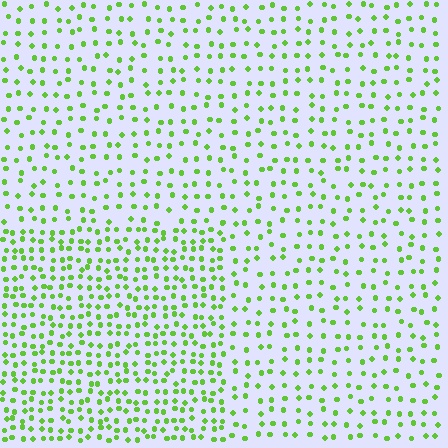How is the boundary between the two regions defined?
The boundary is defined by a change in element density (approximately 1.8x ratio). All elements are the same color, size, and shape.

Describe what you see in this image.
The image contains small lime elements arranged at two different densities. A rectangle-shaped region is visible where the elements are more densely packed than the surrounding area.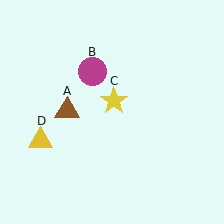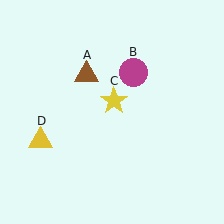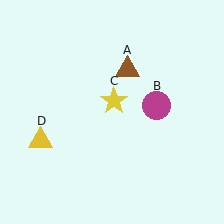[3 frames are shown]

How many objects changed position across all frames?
2 objects changed position: brown triangle (object A), magenta circle (object B).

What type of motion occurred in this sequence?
The brown triangle (object A), magenta circle (object B) rotated clockwise around the center of the scene.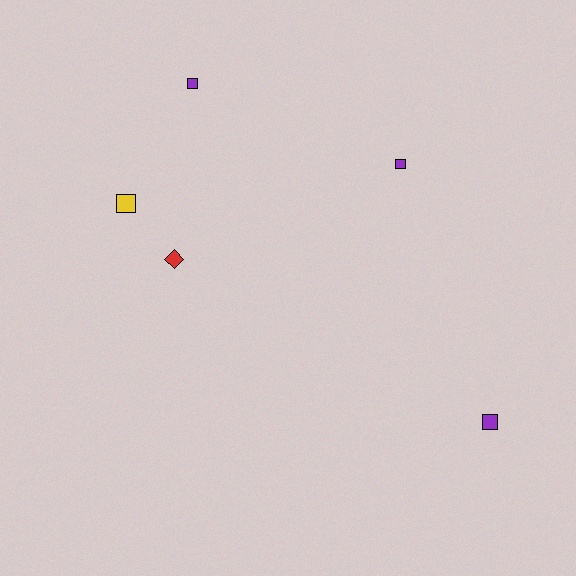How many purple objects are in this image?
There are 3 purple objects.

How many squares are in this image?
There are 4 squares.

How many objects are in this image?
There are 5 objects.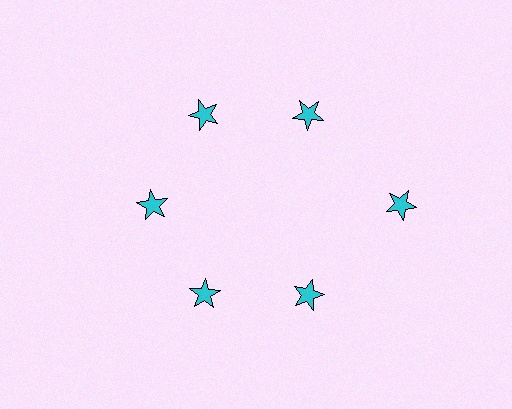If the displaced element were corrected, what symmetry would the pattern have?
It would have 6-fold rotational symmetry — the pattern would map onto itself every 60 degrees.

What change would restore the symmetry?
The symmetry would be restored by moving it inward, back onto the ring so that all 6 stars sit at equal angles and equal distance from the center.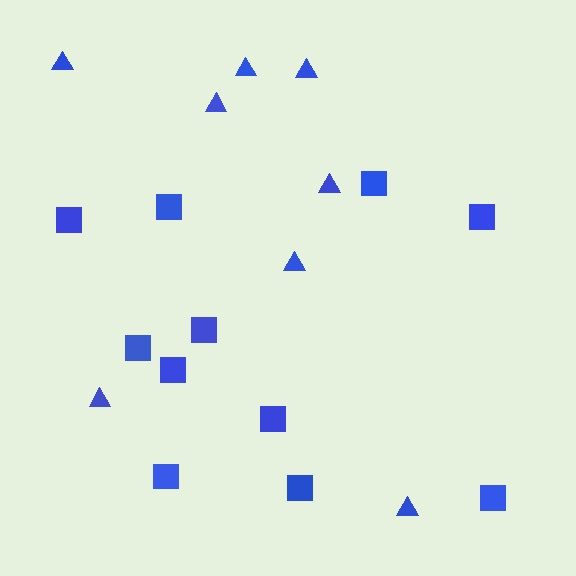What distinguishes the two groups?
There are 2 groups: one group of triangles (8) and one group of squares (11).